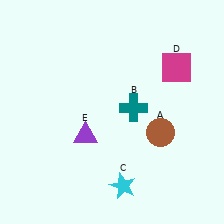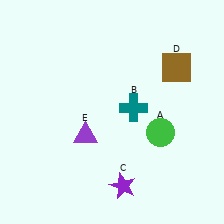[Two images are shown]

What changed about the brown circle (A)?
In Image 1, A is brown. In Image 2, it changed to green.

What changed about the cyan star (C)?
In Image 1, C is cyan. In Image 2, it changed to purple.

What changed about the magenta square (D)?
In Image 1, D is magenta. In Image 2, it changed to brown.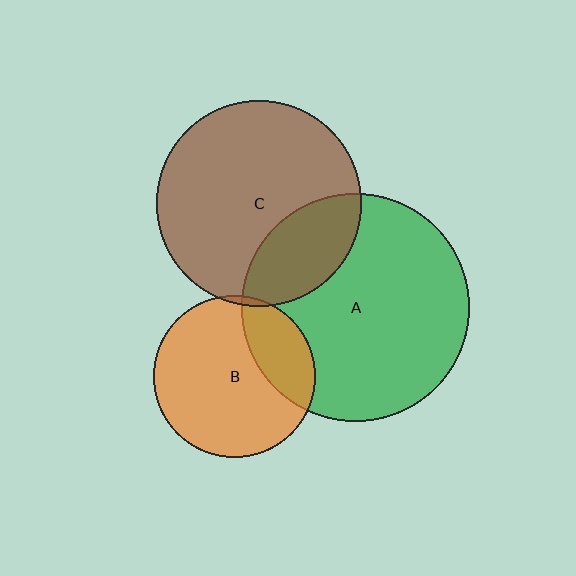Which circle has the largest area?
Circle A (green).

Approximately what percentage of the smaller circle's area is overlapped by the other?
Approximately 25%.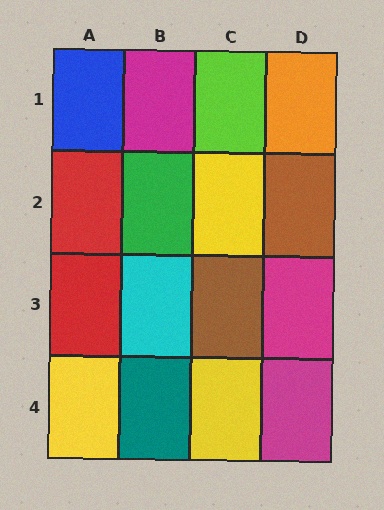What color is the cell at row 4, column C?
Yellow.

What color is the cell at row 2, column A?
Red.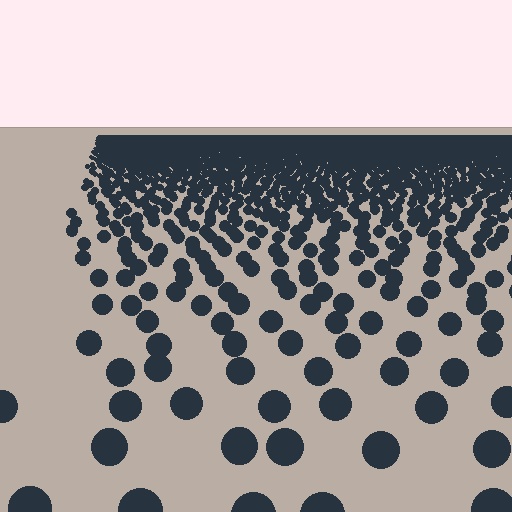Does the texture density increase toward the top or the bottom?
Density increases toward the top.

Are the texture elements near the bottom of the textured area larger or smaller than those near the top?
Larger. Near the bottom, elements are closer to the viewer and appear at a bigger on-screen size.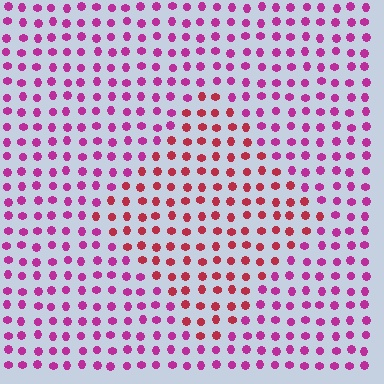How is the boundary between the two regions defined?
The boundary is defined purely by a slight shift in hue (about 36 degrees). Spacing, size, and orientation are identical on both sides.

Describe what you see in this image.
The image is filled with small magenta elements in a uniform arrangement. A diamond-shaped region is visible where the elements are tinted to a slightly different hue, forming a subtle color boundary.